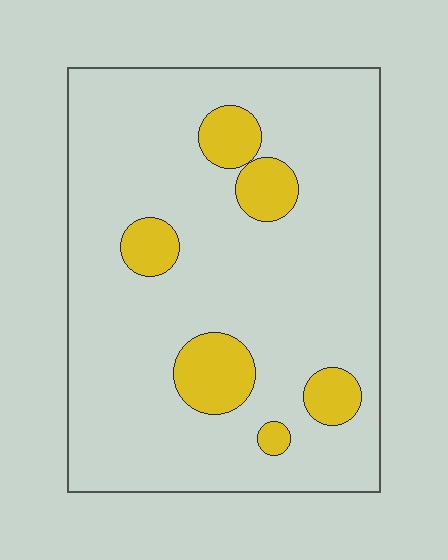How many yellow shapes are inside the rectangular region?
6.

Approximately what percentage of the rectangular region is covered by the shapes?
Approximately 15%.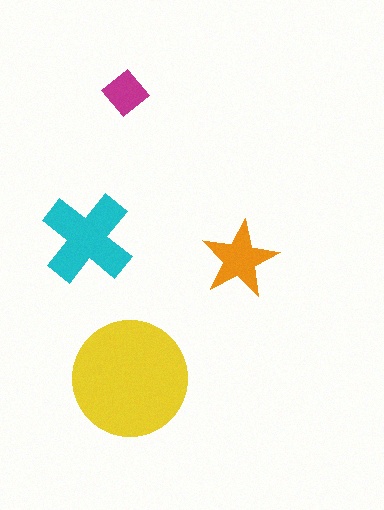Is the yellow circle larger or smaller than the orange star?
Larger.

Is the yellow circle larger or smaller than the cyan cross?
Larger.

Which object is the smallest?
The magenta diamond.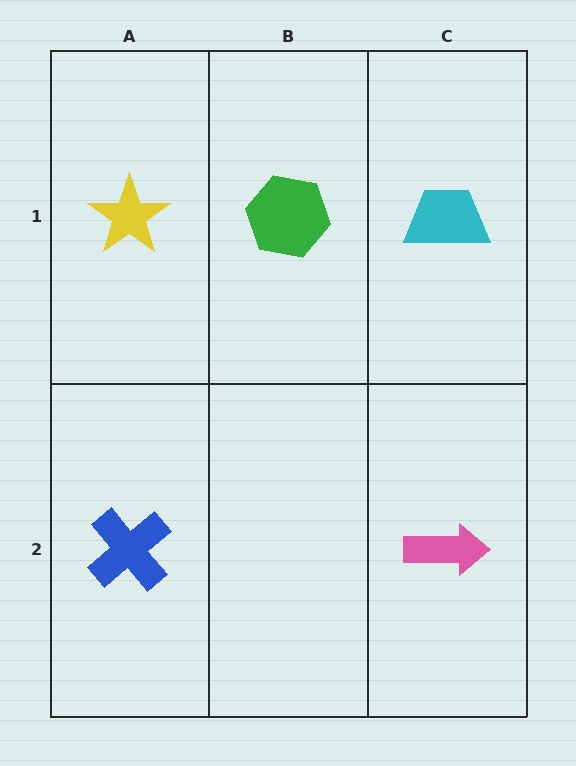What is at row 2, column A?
A blue cross.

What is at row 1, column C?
A cyan trapezoid.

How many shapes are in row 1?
3 shapes.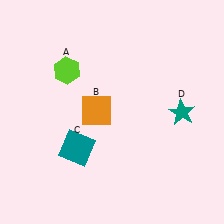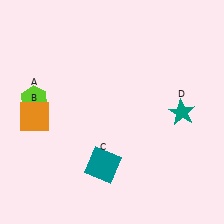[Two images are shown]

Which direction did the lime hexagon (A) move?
The lime hexagon (A) moved left.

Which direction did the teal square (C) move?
The teal square (C) moved right.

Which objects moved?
The objects that moved are: the lime hexagon (A), the orange square (B), the teal square (C).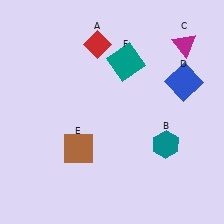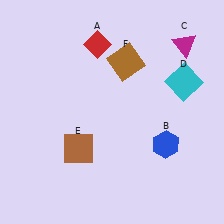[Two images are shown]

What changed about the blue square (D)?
In Image 1, D is blue. In Image 2, it changed to cyan.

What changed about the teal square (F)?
In Image 1, F is teal. In Image 2, it changed to brown.